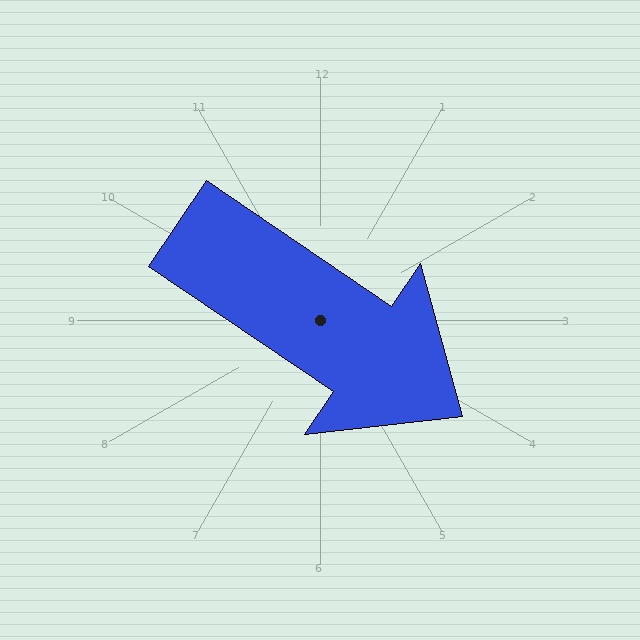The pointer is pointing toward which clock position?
Roughly 4 o'clock.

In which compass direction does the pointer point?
Southeast.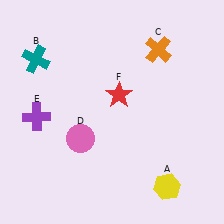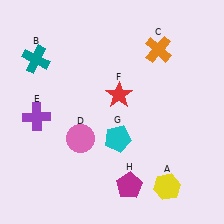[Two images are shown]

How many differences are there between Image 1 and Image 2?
There are 2 differences between the two images.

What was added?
A cyan pentagon (G), a magenta pentagon (H) were added in Image 2.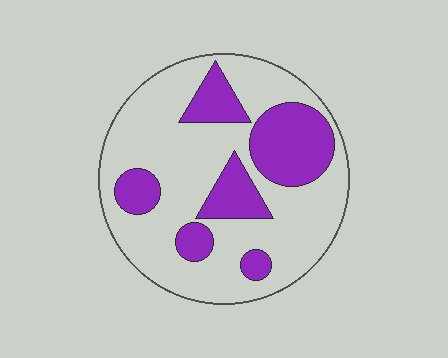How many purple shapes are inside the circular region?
6.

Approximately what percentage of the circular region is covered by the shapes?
Approximately 30%.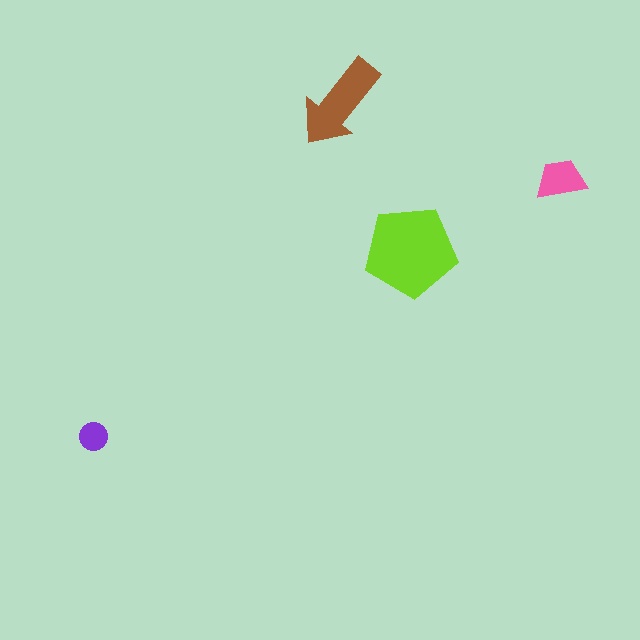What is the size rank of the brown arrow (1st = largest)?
2nd.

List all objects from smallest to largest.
The purple circle, the pink trapezoid, the brown arrow, the lime pentagon.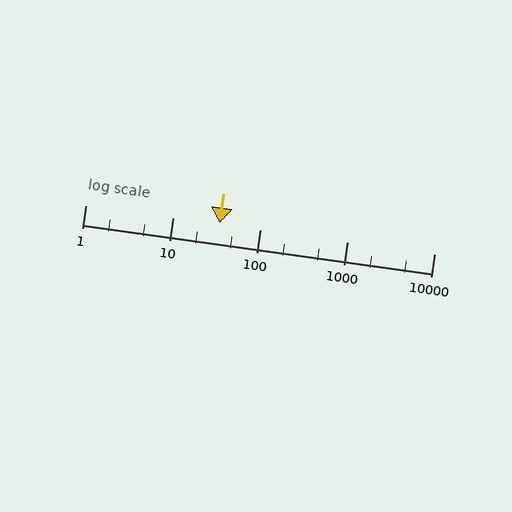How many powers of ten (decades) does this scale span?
The scale spans 4 decades, from 1 to 10000.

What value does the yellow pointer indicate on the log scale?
The pointer indicates approximately 35.